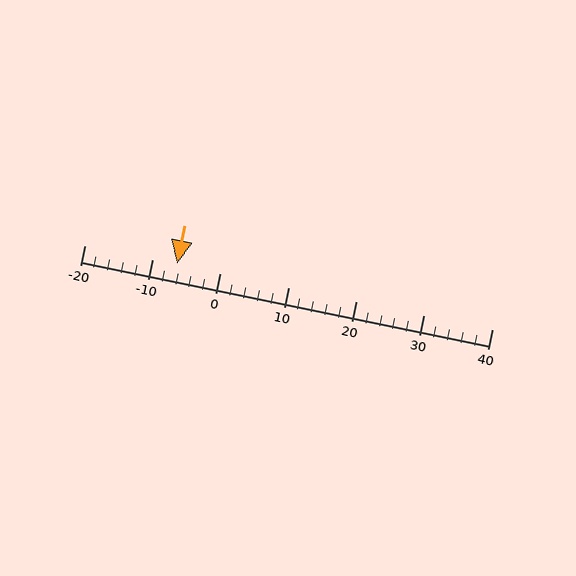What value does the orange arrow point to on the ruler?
The orange arrow points to approximately -6.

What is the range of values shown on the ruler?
The ruler shows values from -20 to 40.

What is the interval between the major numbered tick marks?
The major tick marks are spaced 10 units apart.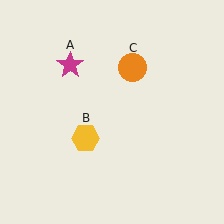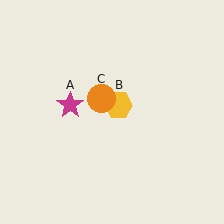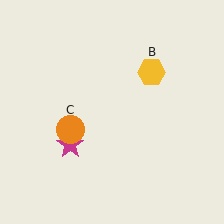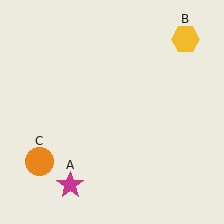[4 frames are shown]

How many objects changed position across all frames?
3 objects changed position: magenta star (object A), yellow hexagon (object B), orange circle (object C).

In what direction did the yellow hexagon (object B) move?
The yellow hexagon (object B) moved up and to the right.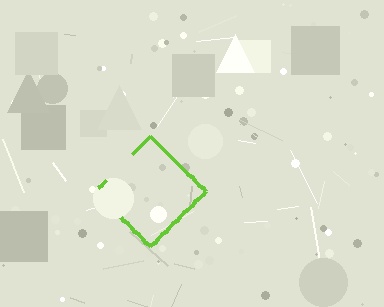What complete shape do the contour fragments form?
The contour fragments form a diamond.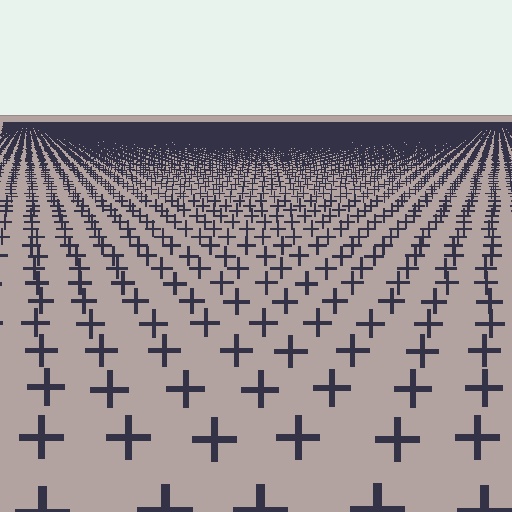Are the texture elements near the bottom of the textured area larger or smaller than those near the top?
Larger. Near the bottom, elements are closer to the viewer and appear at a bigger on-screen size.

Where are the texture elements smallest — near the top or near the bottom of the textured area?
Near the top.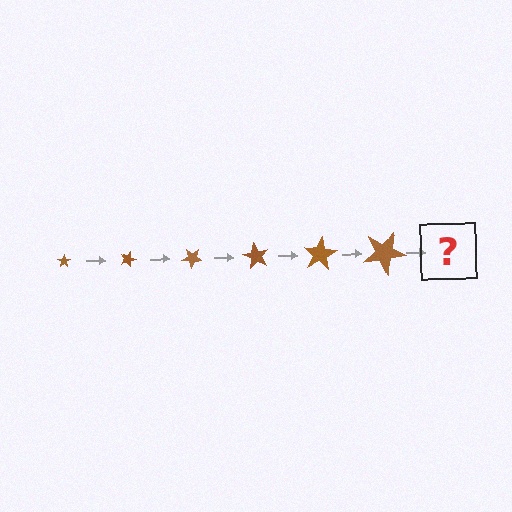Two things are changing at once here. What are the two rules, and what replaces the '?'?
The two rules are that the star grows larger each step and it rotates 20 degrees each step. The '?' should be a star, larger than the previous one and rotated 120 degrees from the start.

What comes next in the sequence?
The next element should be a star, larger than the previous one and rotated 120 degrees from the start.